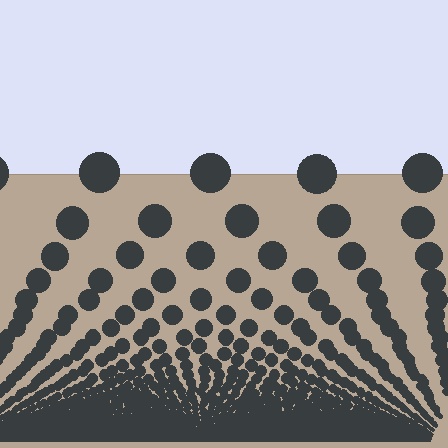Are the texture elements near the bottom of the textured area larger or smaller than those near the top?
Smaller. The gradient is inverted — elements near the bottom are smaller and denser.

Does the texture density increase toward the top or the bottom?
Density increases toward the bottom.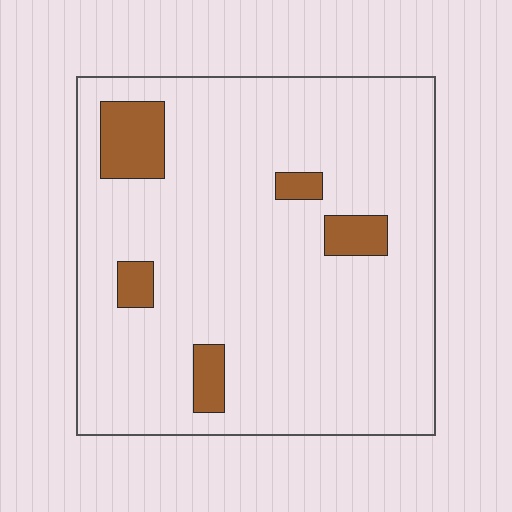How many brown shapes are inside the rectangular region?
5.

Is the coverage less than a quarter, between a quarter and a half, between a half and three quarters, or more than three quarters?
Less than a quarter.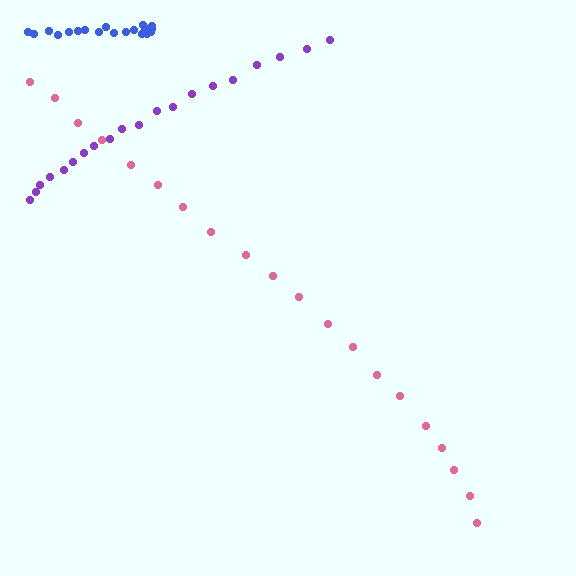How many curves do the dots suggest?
There are 3 distinct paths.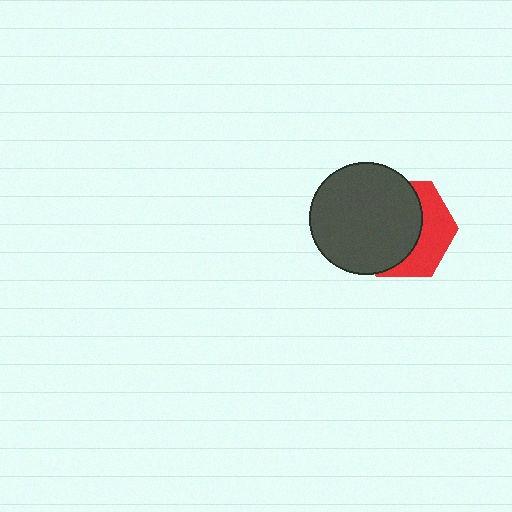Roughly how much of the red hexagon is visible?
A small part of it is visible (roughly 39%).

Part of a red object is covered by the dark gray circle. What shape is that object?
It is a hexagon.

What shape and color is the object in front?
The object in front is a dark gray circle.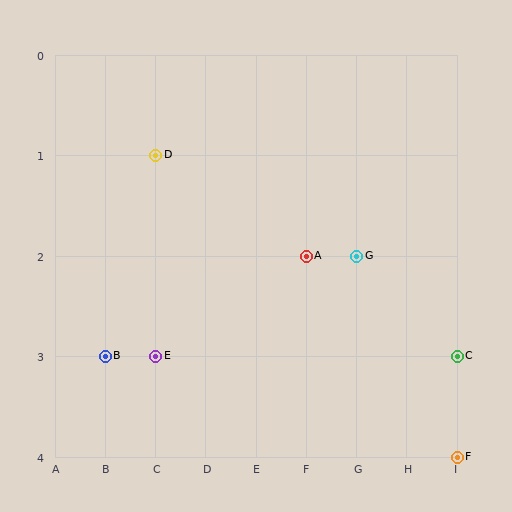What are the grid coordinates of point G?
Point G is at grid coordinates (G, 2).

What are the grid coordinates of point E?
Point E is at grid coordinates (C, 3).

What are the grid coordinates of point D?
Point D is at grid coordinates (C, 1).